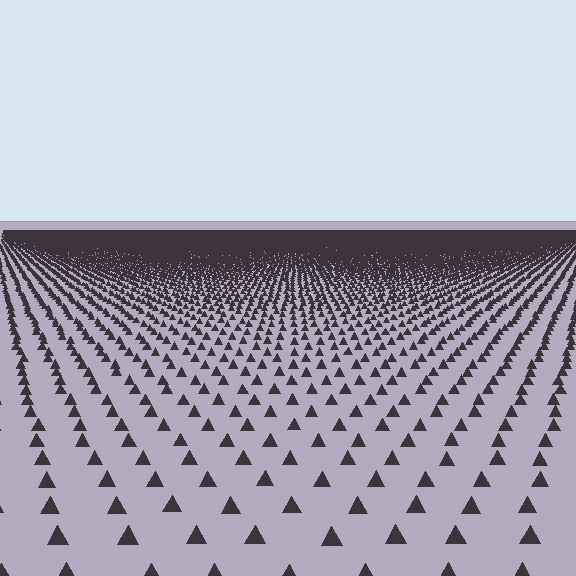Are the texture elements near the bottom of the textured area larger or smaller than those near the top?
Larger. Near the bottom, elements are closer to the viewer and appear at a bigger on-screen size.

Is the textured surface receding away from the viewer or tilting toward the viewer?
The surface is receding away from the viewer. Texture elements get smaller and denser toward the top.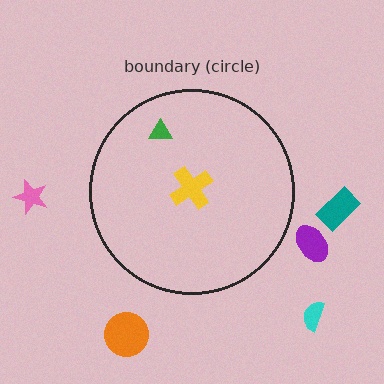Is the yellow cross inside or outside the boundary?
Inside.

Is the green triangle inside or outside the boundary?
Inside.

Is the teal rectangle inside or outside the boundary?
Outside.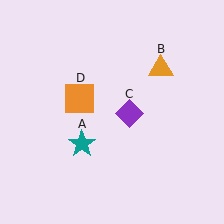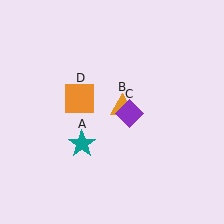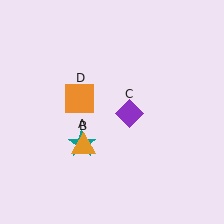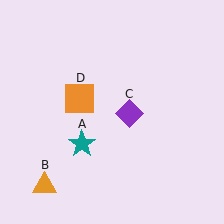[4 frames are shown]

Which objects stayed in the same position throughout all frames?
Teal star (object A) and purple diamond (object C) and orange square (object D) remained stationary.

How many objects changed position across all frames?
1 object changed position: orange triangle (object B).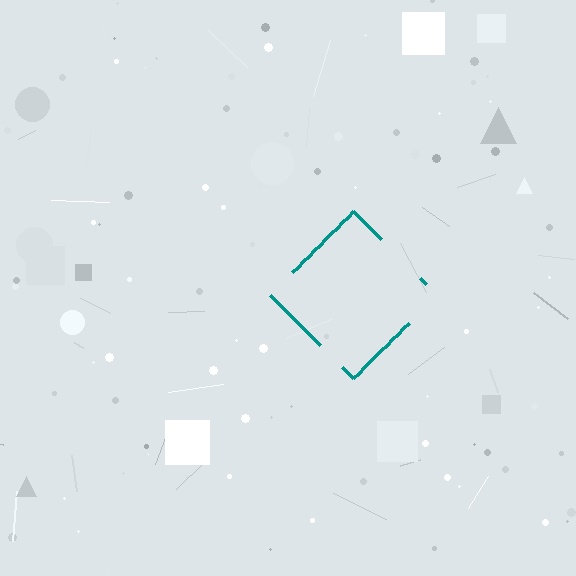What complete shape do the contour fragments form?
The contour fragments form a diamond.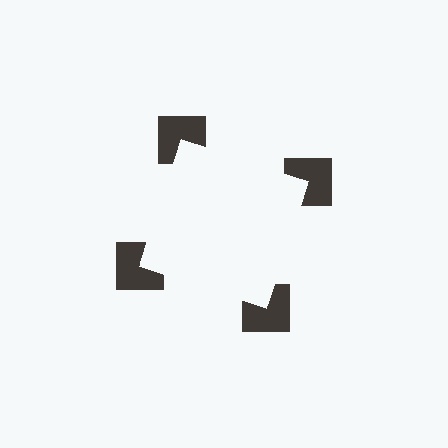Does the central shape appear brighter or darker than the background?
It typically appears slightly brighter than the background, even though no actual brightness change is drawn.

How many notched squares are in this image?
There are 4 — one at each vertex of the illusory square.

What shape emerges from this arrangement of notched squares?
An illusory square — its edges are inferred from the aligned wedge cuts in the notched squares, not physically drawn.